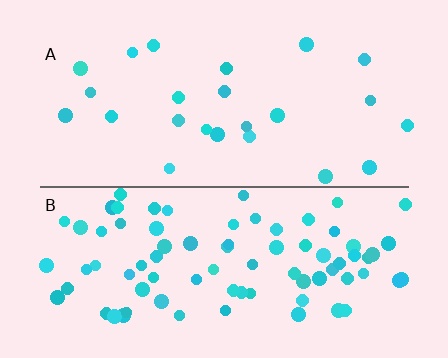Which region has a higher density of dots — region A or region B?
B (the bottom).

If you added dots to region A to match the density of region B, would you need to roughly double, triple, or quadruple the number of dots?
Approximately triple.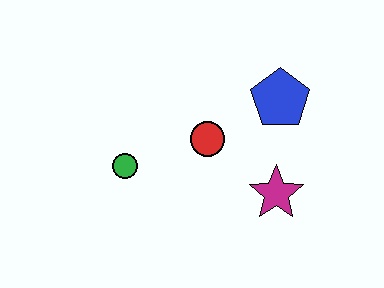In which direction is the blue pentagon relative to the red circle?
The blue pentagon is to the right of the red circle.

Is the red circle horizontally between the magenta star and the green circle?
Yes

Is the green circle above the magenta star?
Yes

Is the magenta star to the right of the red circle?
Yes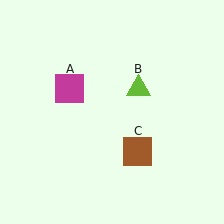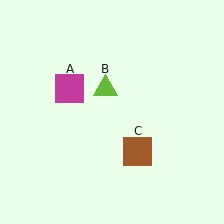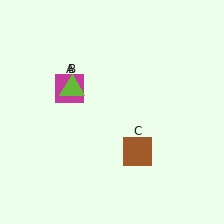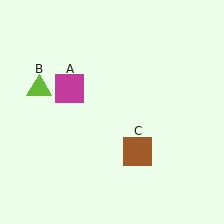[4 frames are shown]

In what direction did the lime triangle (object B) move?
The lime triangle (object B) moved left.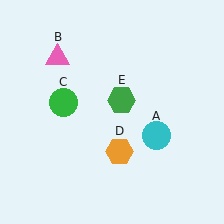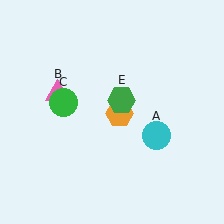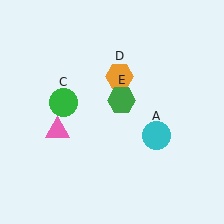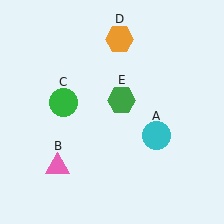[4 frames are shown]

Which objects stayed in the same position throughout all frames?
Cyan circle (object A) and green circle (object C) and green hexagon (object E) remained stationary.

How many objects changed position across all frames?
2 objects changed position: pink triangle (object B), orange hexagon (object D).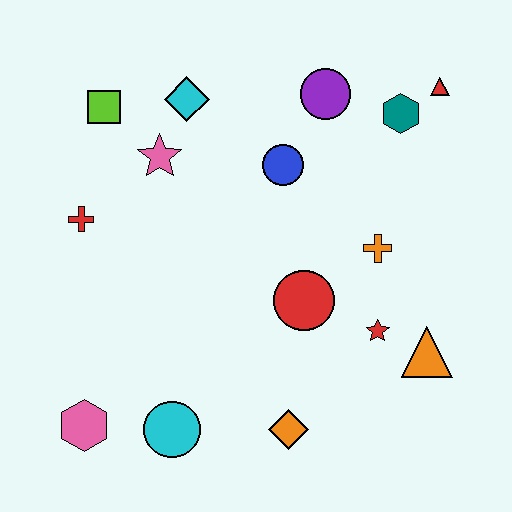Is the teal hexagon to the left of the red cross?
No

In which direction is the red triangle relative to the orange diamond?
The red triangle is above the orange diamond.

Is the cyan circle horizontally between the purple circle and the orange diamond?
No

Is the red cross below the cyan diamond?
Yes